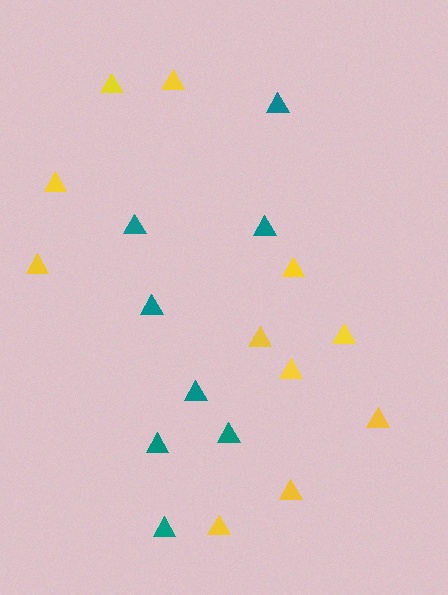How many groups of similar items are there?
There are 2 groups: one group of yellow triangles (11) and one group of teal triangles (8).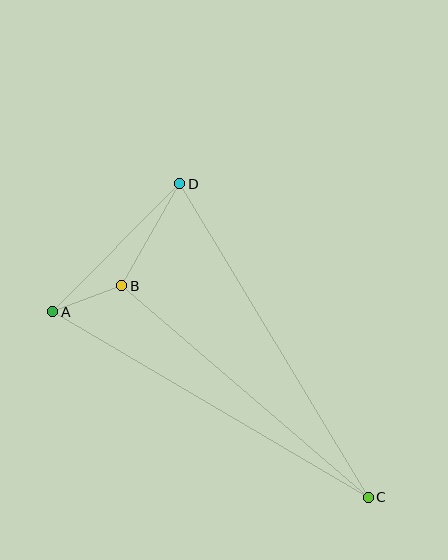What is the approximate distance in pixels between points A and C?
The distance between A and C is approximately 366 pixels.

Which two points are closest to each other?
Points A and B are closest to each other.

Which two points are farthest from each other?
Points C and D are farthest from each other.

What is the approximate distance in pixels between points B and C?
The distance between B and C is approximately 325 pixels.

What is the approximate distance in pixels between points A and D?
The distance between A and D is approximately 180 pixels.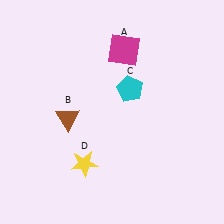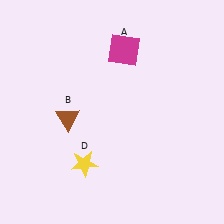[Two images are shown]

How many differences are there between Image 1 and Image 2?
There is 1 difference between the two images.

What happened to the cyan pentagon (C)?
The cyan pentagon (C) was removed in Image 2. It was in the top-right area of Image 1.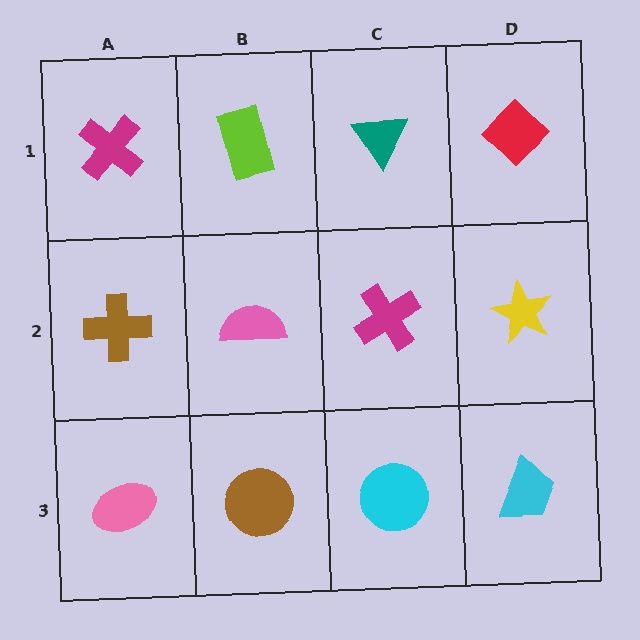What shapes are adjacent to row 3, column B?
A pink semicircle (row 2, column B), a pink ellipse (row 3, column A), a cyan circle (row 3, column C).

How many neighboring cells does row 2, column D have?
3.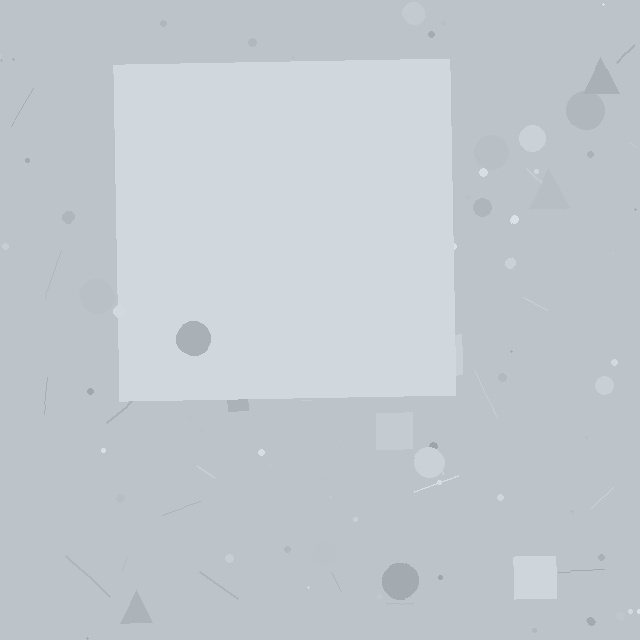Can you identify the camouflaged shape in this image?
The camouflaged shape is a square.